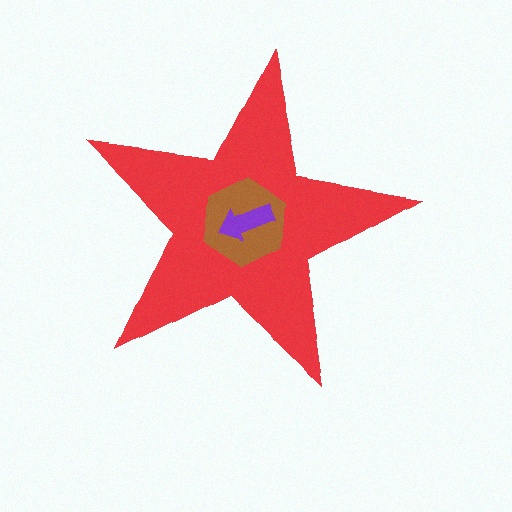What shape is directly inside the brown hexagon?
The purple arrow.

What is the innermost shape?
The purple arrow.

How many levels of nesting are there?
3.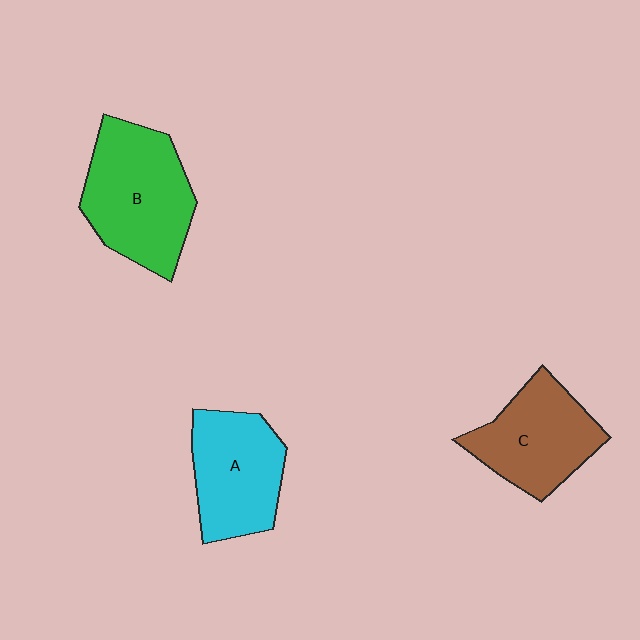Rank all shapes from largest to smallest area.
From largest to smallest: B (green), C (brown), A (cyan).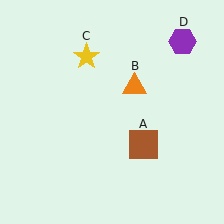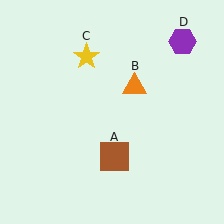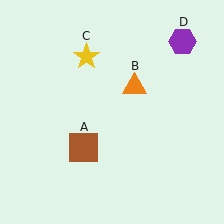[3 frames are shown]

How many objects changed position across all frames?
1 object changed position: brown square (object A).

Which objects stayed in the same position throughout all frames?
Orange triangle (object B) and yellow star (object C) and purple hexagon (object D) remained stationary.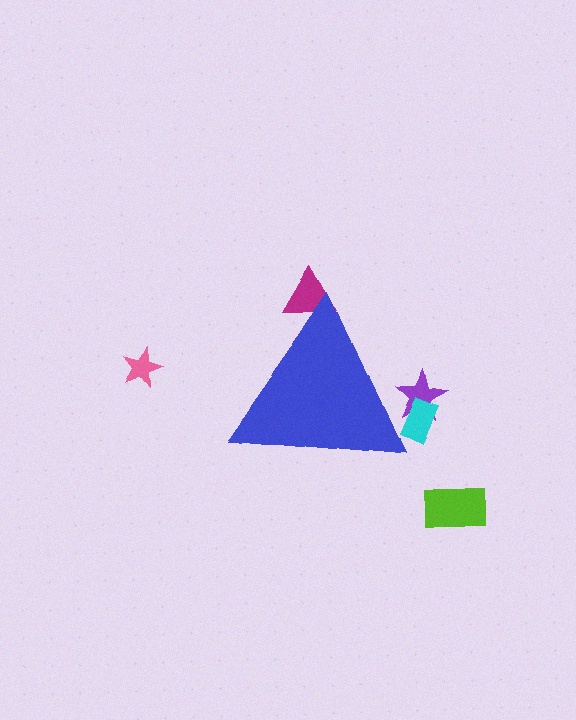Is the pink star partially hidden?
No, the pink star is fully visible.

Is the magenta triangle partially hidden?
Yes, the magenta triangle is partially hidden behind the blue triangle.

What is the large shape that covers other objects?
A blue triangle.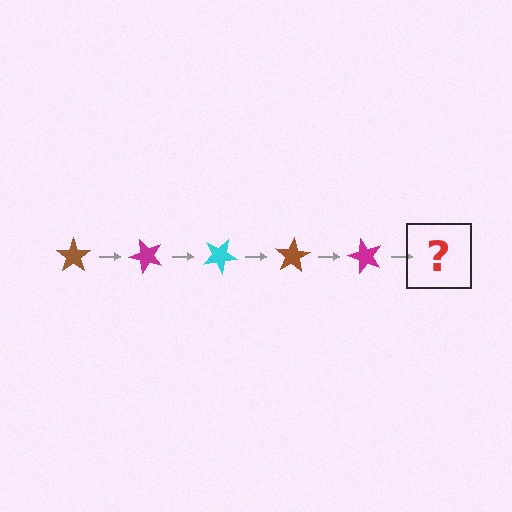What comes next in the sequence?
The next element should be a cyan star, rotated 250 degrees from the start.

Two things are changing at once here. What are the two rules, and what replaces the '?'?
The two rules are that it rotates 50 degrees each step and the color cycles through brown, magenta, and cyan. The '?' should be a cyan star, rotated 250 degrees from the start.